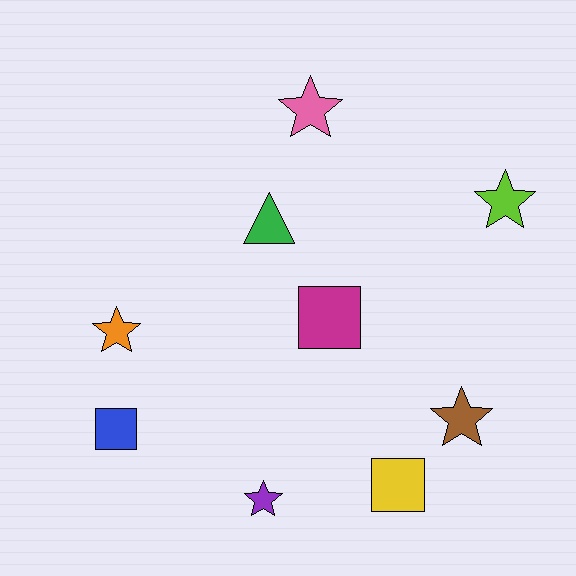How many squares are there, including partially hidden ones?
There are 3 squares.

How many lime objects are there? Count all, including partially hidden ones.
There is 1 lime object.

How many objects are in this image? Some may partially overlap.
There are 9 objects.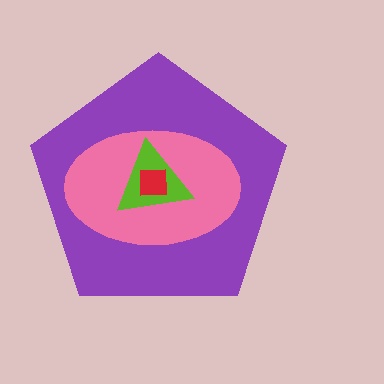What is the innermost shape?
The red square.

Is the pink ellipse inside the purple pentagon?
Yes.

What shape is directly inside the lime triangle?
The red square.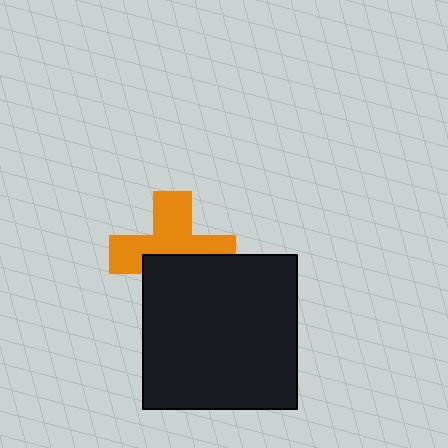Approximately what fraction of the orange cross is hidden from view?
Roughly 44% of the orange cross is hidden behind the black square.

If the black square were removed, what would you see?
You would see the complete orange cross.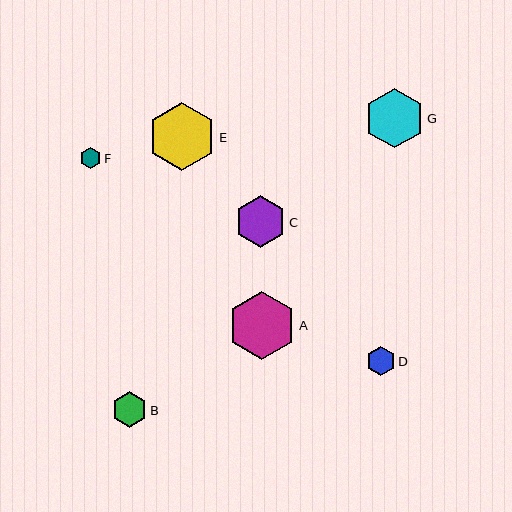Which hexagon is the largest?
Hexagon A is the largest with a size of approximately 68 pixels.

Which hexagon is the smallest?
Hexagon F is the smallest with a size of approximately 21 pixels.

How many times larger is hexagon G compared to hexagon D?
Hexagon G is approximately 2.0 times the size of hexagon D.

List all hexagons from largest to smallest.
From largest to smallest: A, E, G, C, B, D, F.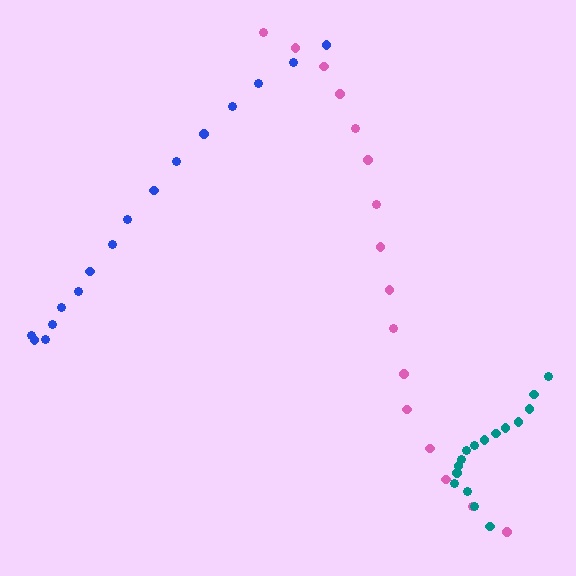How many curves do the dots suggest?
There are 3 distinct paths.